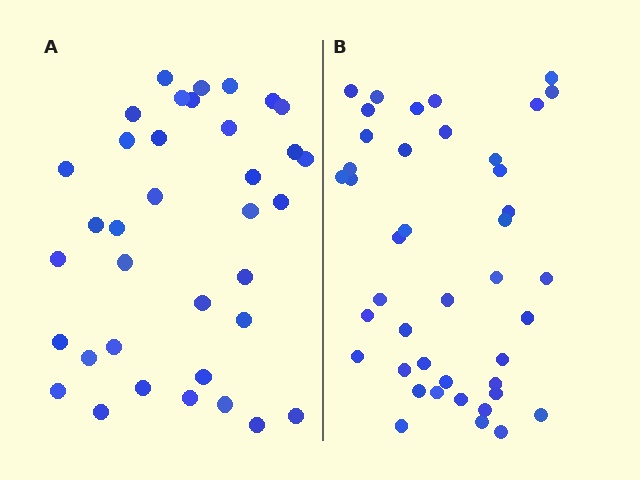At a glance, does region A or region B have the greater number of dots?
Region B (the right region) has more dots.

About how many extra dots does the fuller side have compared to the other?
Region B has about 6 more dots than region A.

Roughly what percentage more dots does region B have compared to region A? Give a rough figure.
About 15% more.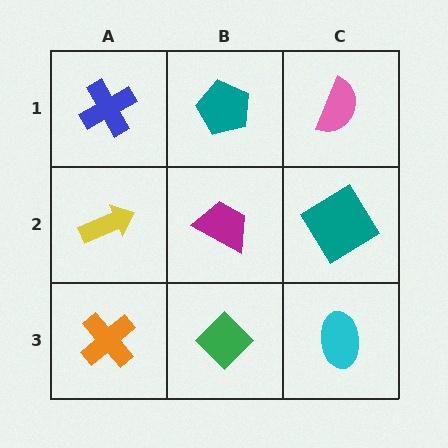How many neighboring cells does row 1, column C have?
2.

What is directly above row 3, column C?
A teal diamond.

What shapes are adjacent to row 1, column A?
A yellow arrow (row 2, column A), a teal pentagon (row 1, column B).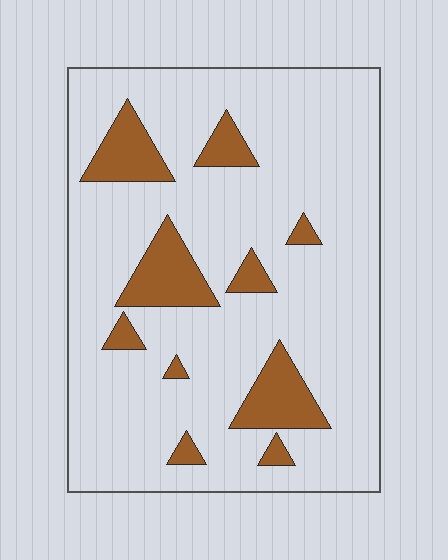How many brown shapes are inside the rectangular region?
10.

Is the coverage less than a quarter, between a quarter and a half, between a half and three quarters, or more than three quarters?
Less than a quarter.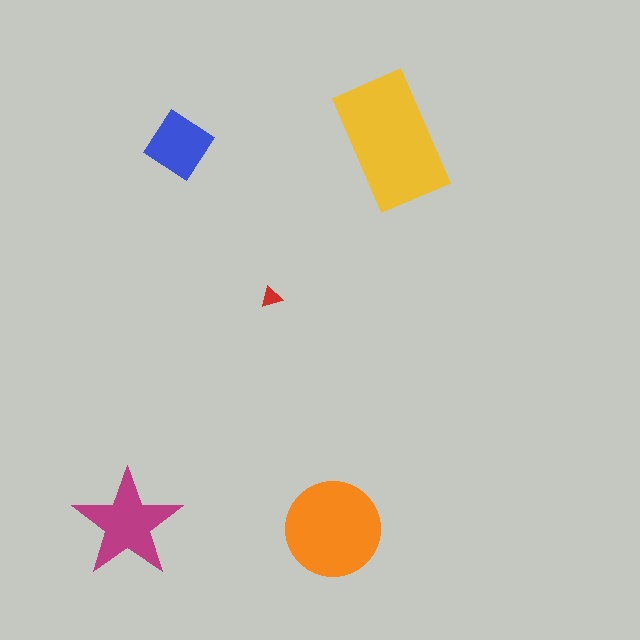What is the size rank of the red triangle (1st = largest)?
5th.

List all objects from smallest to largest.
The red triangle, the blue diamond, the magenta star, the orange circle, the yellow rectangle.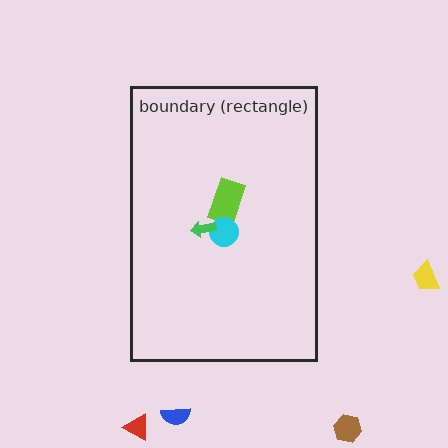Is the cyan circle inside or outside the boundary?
Inside.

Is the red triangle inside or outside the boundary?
Outside.